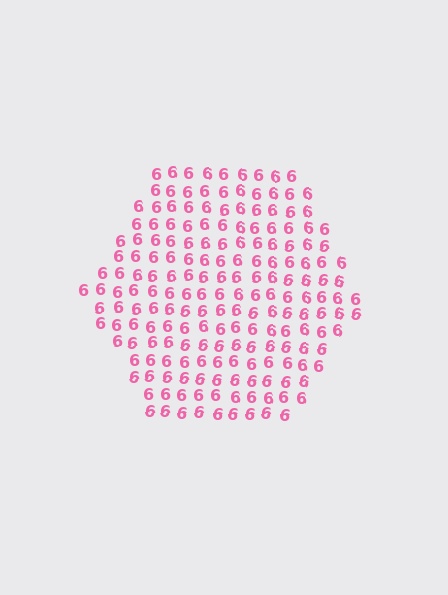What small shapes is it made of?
It is made of small digit 6's.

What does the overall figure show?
The overall figure shows a hexagon.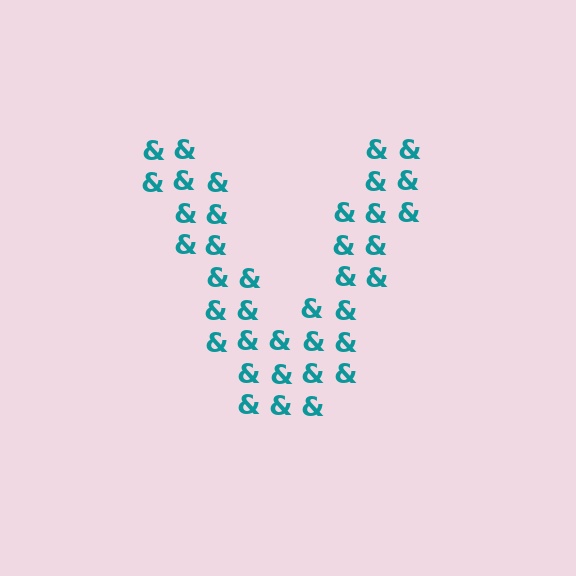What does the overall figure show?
The overall figure shows the letter V.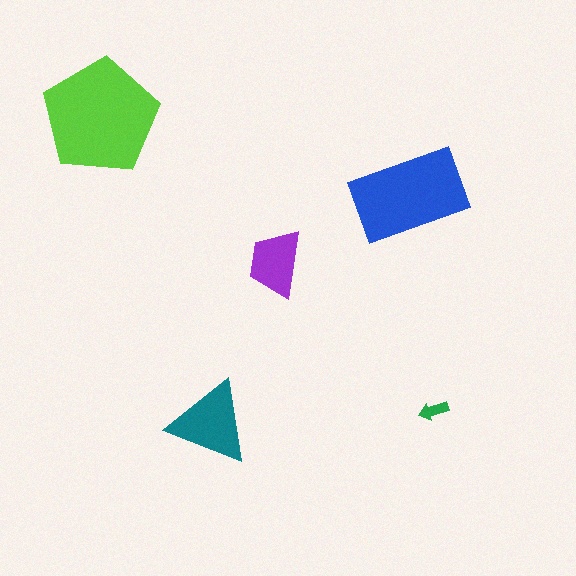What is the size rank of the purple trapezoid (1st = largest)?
4th.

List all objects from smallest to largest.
The green arrow, the purple trapezoid, the teal triangle, the blue rectangle, the lime pentagon.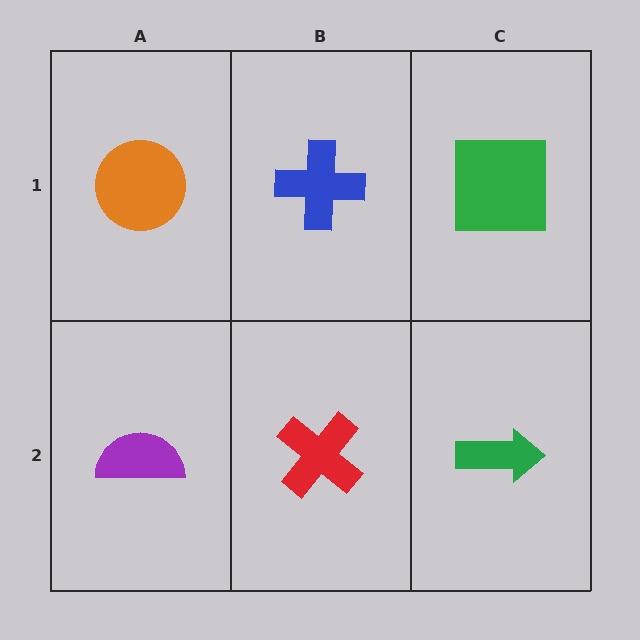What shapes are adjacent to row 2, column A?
An orange circle (row 1, column A), a red cross (row 2, column B).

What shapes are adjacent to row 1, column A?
A purple semicircle (row 2, column A), a blue cross (row 1, column B).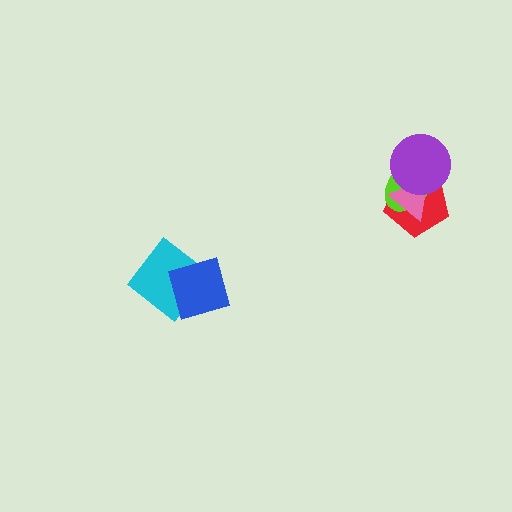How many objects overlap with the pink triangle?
3 objects overlap with the pink triangle.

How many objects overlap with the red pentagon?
3 objects overlap with the red pentagon.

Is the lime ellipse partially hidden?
Yes, it is partially covered by another shape.